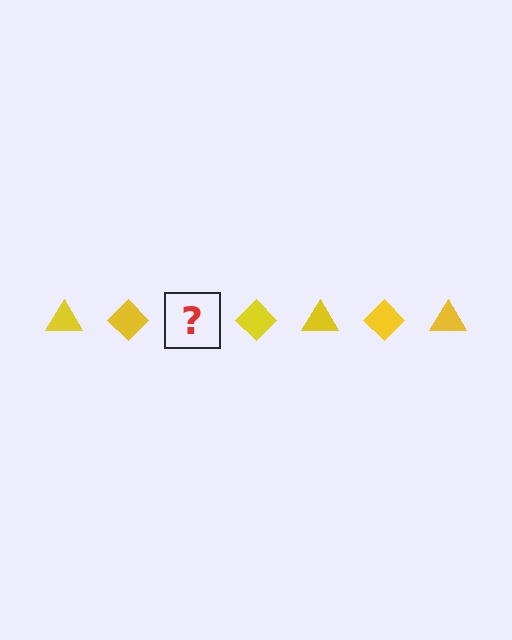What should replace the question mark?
The question mark should be replaced with a yellow triangle.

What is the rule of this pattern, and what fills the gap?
The rule is that the pattern cycles through triangle, diamond shapes in yellow. The gap should be filled with a yellow triangle.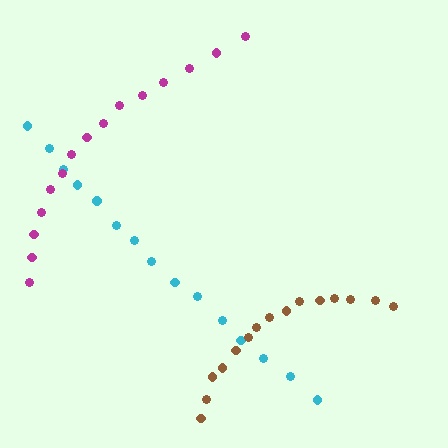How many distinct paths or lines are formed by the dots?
There are 3 distinct paths.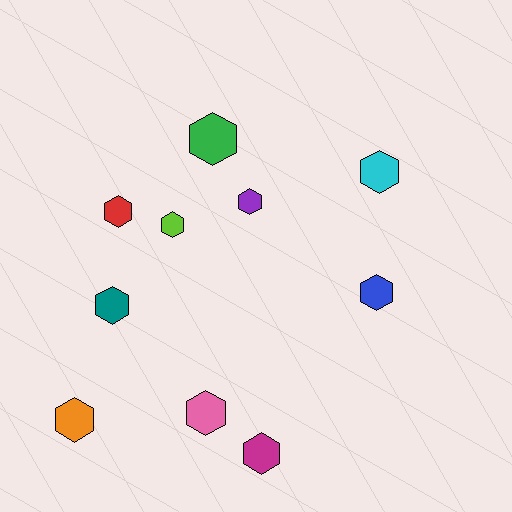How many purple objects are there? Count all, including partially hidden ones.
There is 1 purple object.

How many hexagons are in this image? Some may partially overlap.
There are 10 hexagons.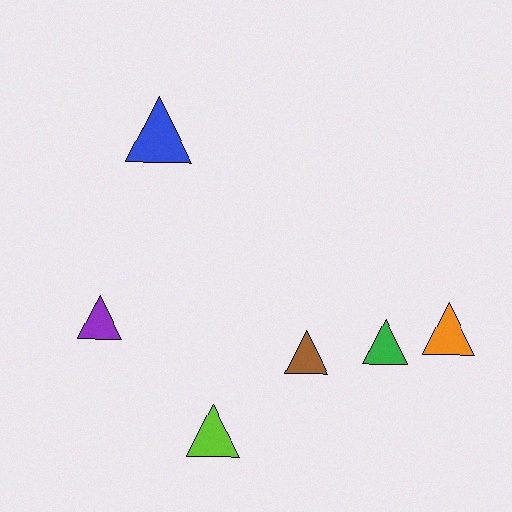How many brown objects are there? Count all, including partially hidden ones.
There is 1 brown object.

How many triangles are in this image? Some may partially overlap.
There are 6 triangles.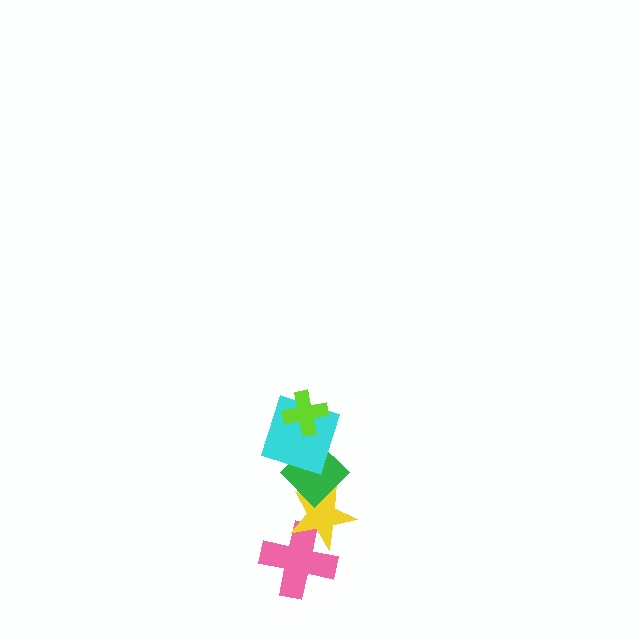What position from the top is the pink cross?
The pink cross is 5th from the top.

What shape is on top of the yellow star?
The green diamond is on top of the yellow star.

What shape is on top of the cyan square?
The lime cross is on top of the cyan square.